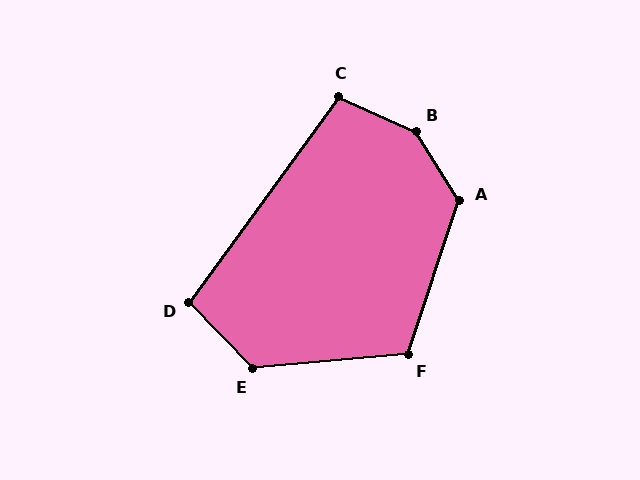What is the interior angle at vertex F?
Approximately 113 degrees (obtuse).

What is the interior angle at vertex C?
Approximately 101 degrees (obtuse).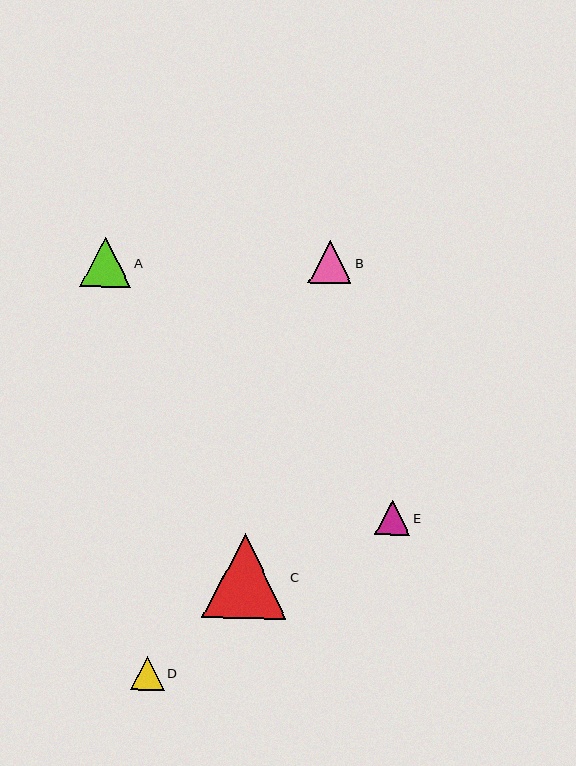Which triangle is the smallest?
Triangle D is the smallest with a size of approximately 34 pixels.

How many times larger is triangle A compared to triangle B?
Triangle A is approximately 1.2 times the size of triangle B.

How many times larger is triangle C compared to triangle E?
Triangle C is approximately 2.4 times the size of triangle E.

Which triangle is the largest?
Triangle C is the largest with a size of approximately 85 pixels.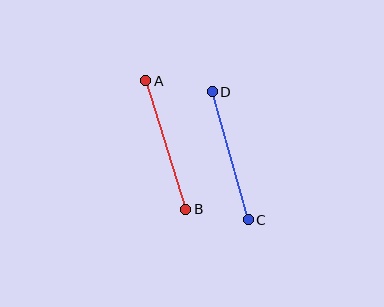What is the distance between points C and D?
The distance is approximately 133 pixels.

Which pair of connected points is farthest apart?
Points A and B are farthest apart.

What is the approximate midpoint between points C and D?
The midpoint is at approximately (230, 156) pixels.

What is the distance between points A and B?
The distance is approximately 135 pixels.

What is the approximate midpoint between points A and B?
The midpoint is at approximately (166, 145) pixels.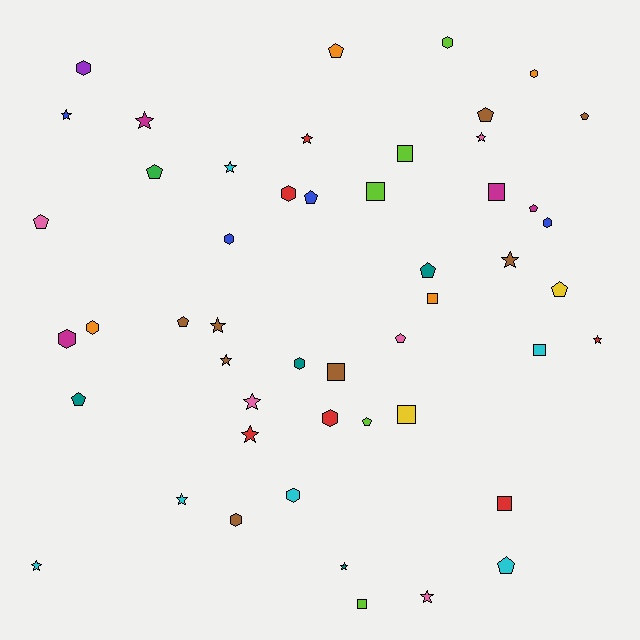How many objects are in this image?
There are 50 objects.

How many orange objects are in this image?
There are 4 orange objects.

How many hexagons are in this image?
There are 12 hexagons.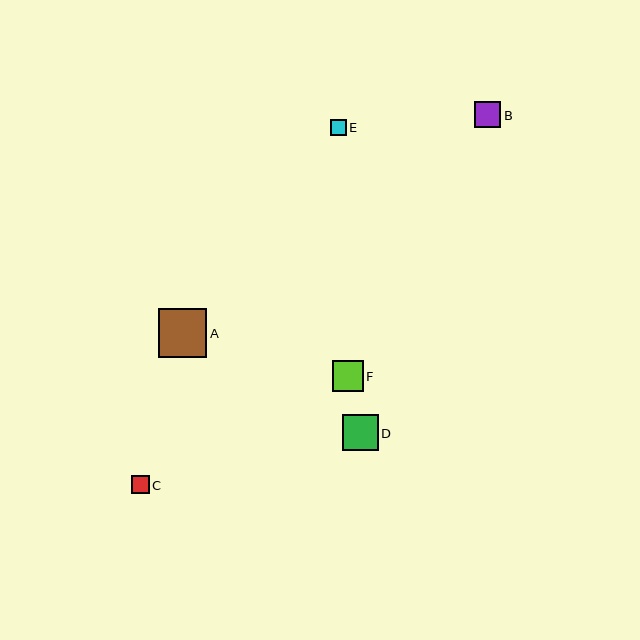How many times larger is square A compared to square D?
Square A is approximately 1.3 times the size of square D.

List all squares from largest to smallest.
From largest to smallest: A, D, F, B, C, E.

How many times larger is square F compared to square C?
Square F is approximately 1.8 times the size of square C.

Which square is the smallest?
Square E is the smallest with a size of approximately 16 pixels.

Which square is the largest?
Square A is the largest with a size of approximately 48 pixels.